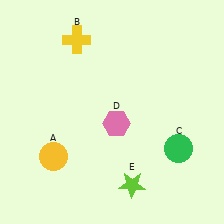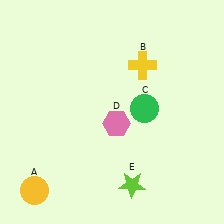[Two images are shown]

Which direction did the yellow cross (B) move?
The yellow cross (B) moved right.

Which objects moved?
The objects that moved are: the yellow circle (A), the yellow cross (B), the green circle (C).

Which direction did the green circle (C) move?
The green circle (C) moved up.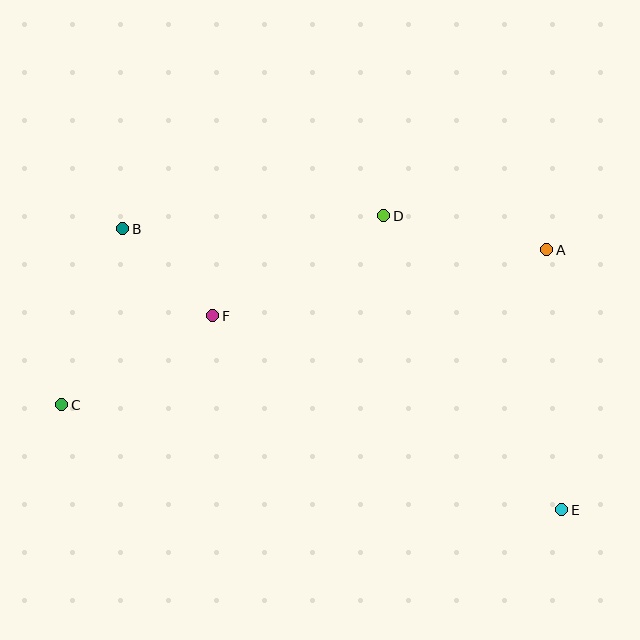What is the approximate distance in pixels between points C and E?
The distance between C and E is approximately 511 pixels.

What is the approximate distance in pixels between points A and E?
The distance between A and E is approximately 261 pixels.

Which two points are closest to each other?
Points B and F are closest to each other.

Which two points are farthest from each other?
Points B and E are farthest from each other.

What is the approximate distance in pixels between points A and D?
The distance between A and D is approximately 166 pixels.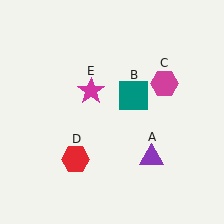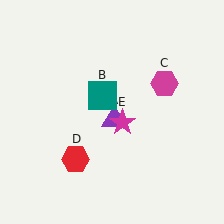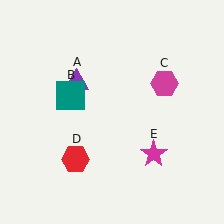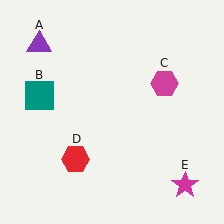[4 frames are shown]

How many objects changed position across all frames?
3 objects changed position: purple triangle (object A), teal square (object B), magenta star (object E).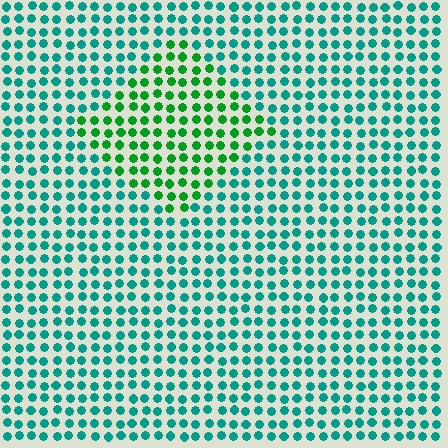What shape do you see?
I see a diamond.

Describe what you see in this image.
The image is filled with small teal elements in a uniform arrangement. A diamond-shaped region is visible where the elements are tinted to a slightly different hue, forming a subtle color boundary.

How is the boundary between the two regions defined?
The boundary is defined purely by a slight shift in hue (about 42 degrees). Spacing, size, and orientation are identical on both sides.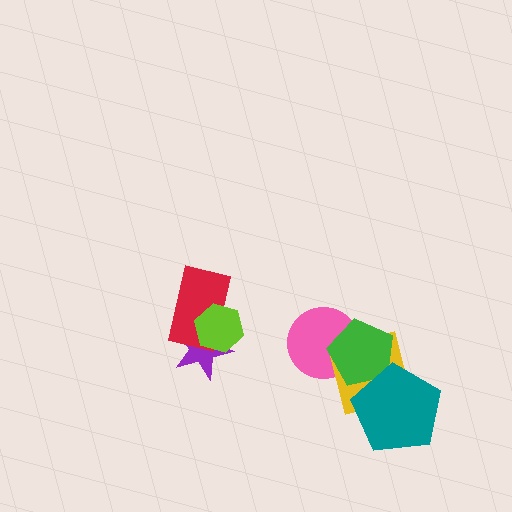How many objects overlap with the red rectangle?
2 objects overlap with the red rectangle.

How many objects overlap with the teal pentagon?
2 objects overlap with the teal pentagon.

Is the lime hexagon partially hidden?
No, no other shape covers it.